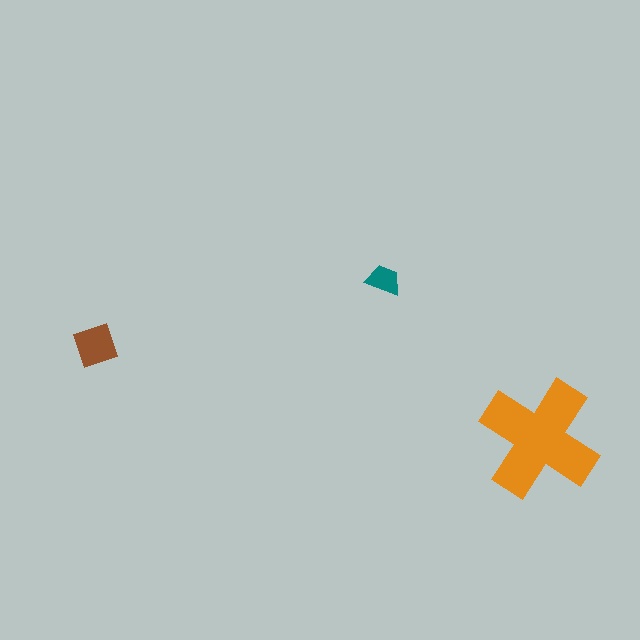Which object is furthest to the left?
The brown square is leftmost.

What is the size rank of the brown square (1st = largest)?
2nd.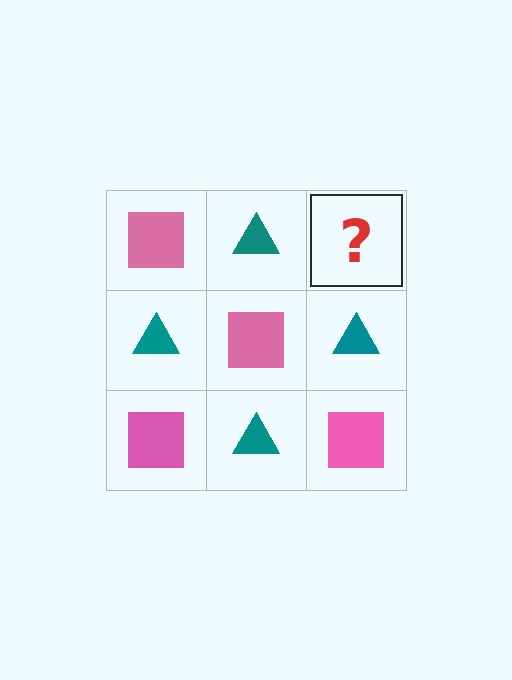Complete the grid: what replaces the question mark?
The question mark should be replaced with a pink square.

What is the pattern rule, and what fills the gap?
The rule is that it alternates pink square and teal triangle in a checkerboard pattern. The gap should be filled with a pink square.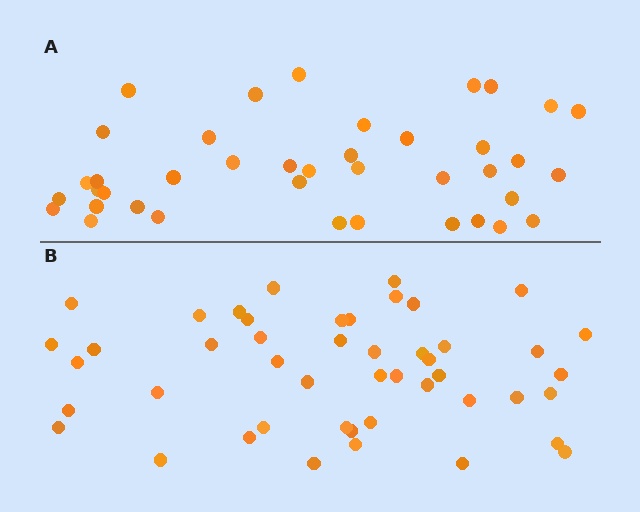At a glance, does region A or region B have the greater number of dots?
Region B (the bottom region) has more dots.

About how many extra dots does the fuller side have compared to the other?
Region B has roughly 8 or so more dots than region A.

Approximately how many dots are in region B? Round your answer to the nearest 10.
About 50 dots. (The exact count is 47, which rounds to 50.)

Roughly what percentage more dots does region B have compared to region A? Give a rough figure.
About 20% more.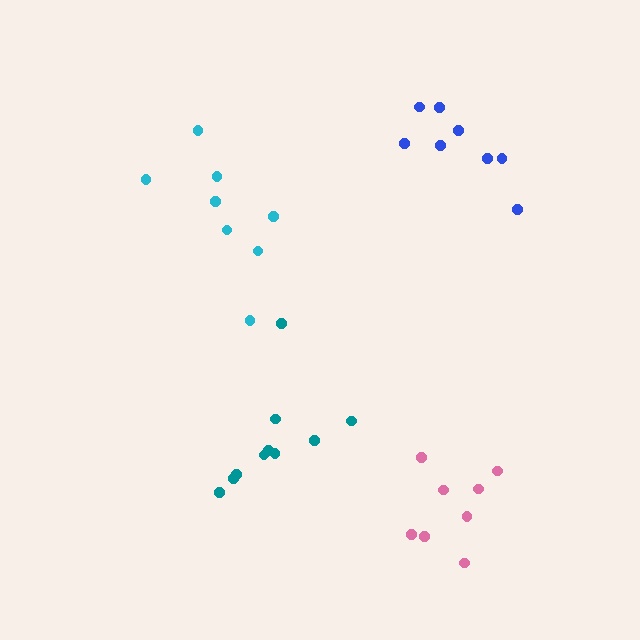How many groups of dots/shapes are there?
There are 4 groups.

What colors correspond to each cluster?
The clusters are colored: pink, cyan, blue, teal.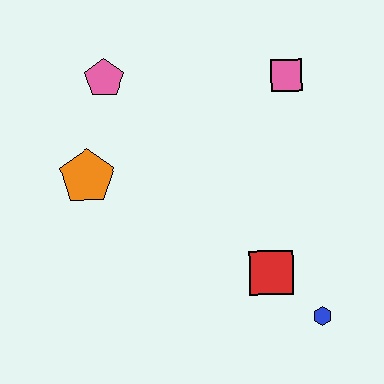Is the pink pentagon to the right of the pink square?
No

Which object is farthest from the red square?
The pink pentagon is farthest from the red square.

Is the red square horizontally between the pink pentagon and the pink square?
Yes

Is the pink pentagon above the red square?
Yes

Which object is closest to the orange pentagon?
The pink pentagon is closest to the orange pentagon.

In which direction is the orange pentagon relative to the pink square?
The orange pentagon is to the left of the pink square.